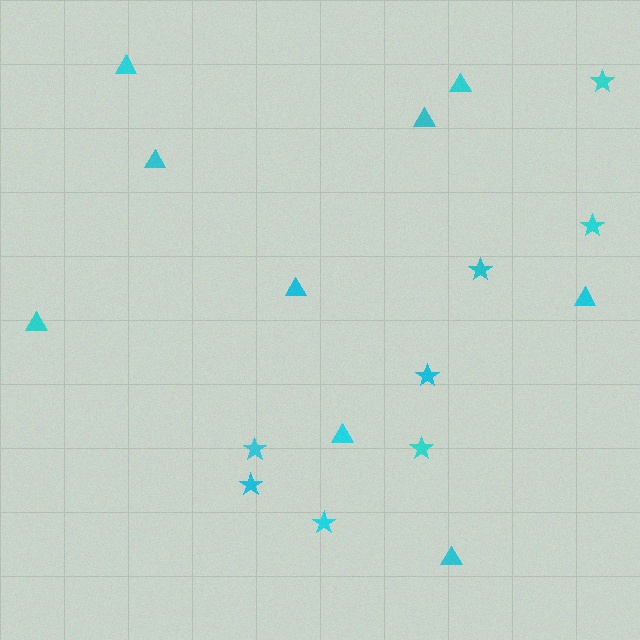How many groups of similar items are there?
There are 2 groups: one group of stars (8) and one group of triangles (9).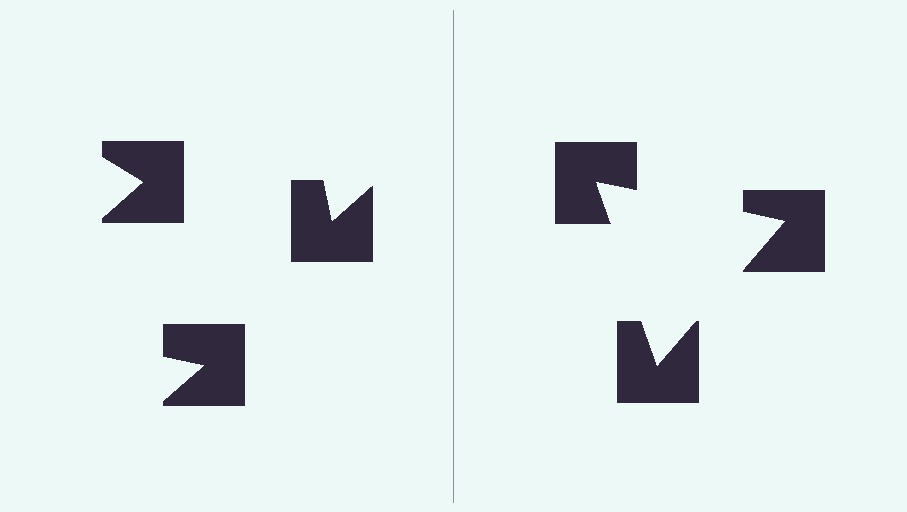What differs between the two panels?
The notched squares are positioned identically on both sides; only the wedge orientations differ. On the right they align to a triangle; on the left they are misaligned.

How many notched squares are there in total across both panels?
6 — 3 on each side.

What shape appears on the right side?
An illusory triangle.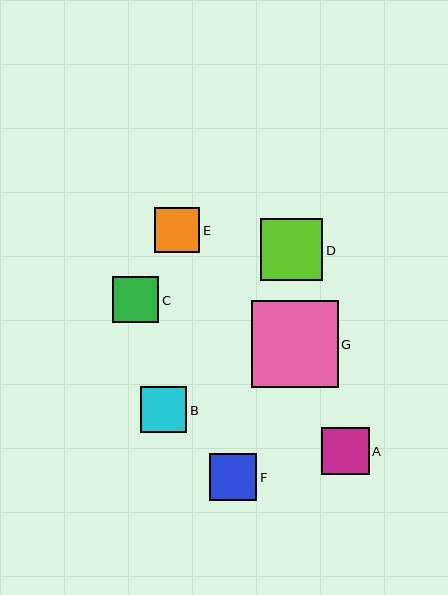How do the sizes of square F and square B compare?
Square F and square B are approximately the same size.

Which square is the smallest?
Square E is the smallest with a size of approximately 45 pixels.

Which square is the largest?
Square G is the largest with a size of approximately 87 pixels.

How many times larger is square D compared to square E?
Square D is approximately 1.4 times the size of square E.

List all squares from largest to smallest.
From largest to smallest: G, D, A, F, C, B, E.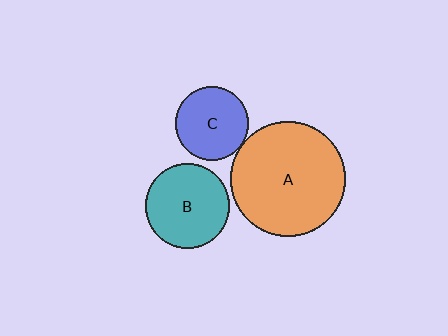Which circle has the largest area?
Circle A (orange).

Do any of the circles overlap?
No, none of the circles overlap.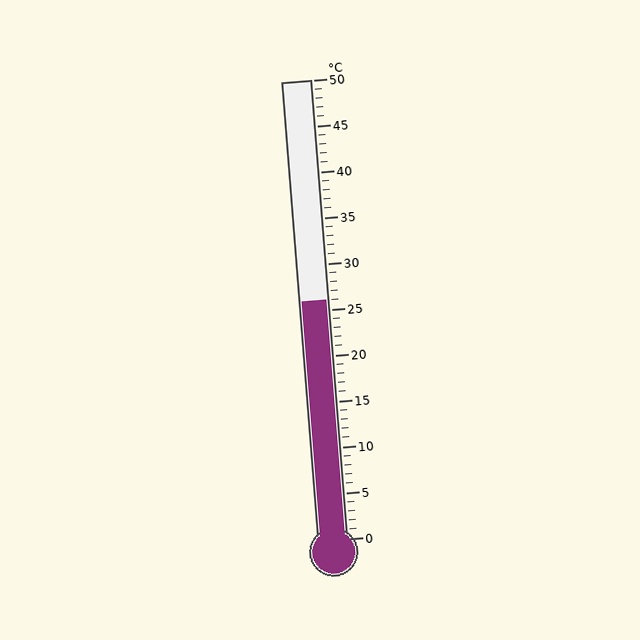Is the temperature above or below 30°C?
The temperature is below 30°C.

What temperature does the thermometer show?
The thermometer shows approximately 26°C.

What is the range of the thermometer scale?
The thermometer scale ranges from 0°C to 50°C.